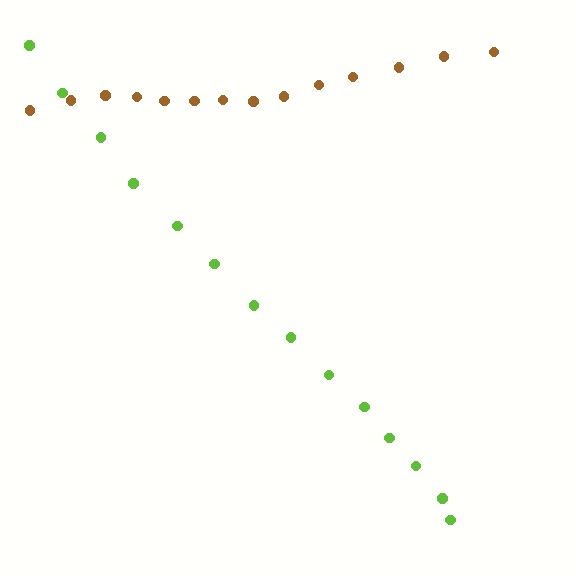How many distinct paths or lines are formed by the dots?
There are 2 distinct paths.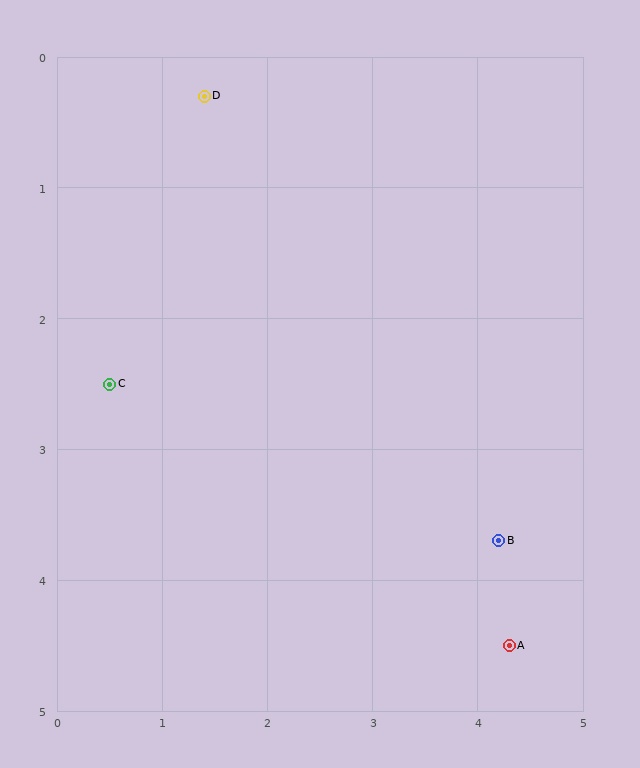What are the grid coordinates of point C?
Point C is at approximately (0.5, 2.5).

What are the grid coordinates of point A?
Point A is at approximately (4.3, 4.5).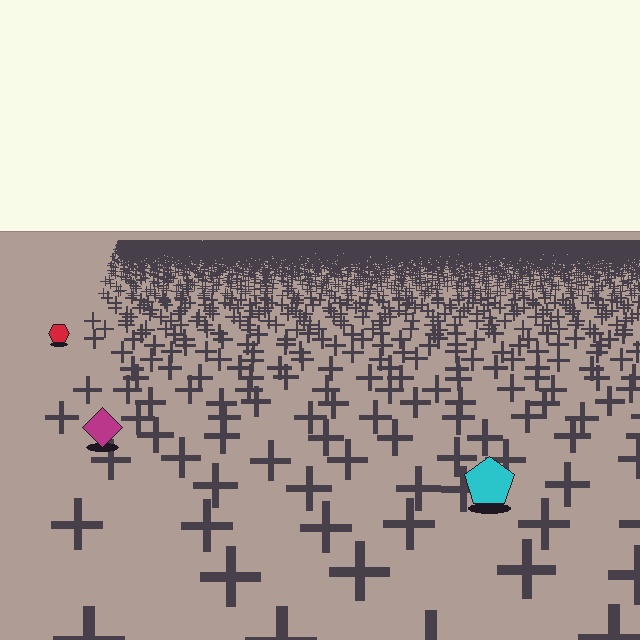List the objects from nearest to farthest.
From nearest to farthest: the cyan pentagon, the magenta diamond, the red hexagon.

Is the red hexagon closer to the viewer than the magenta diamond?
No. The magenta diamond is closer — you can tell from the texture gradient: the ground texture is coarser near it.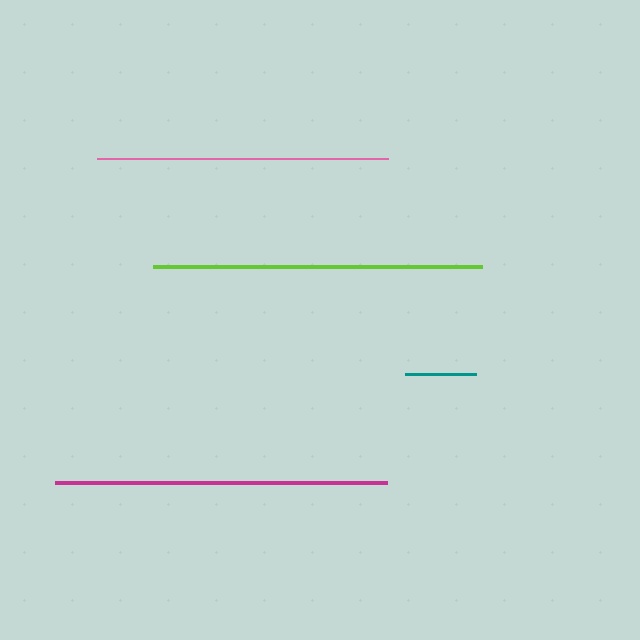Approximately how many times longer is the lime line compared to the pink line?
The lime line is approximately 1.1 times the length of the pink line.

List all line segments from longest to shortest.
From longest to shortest: magenta, lime, pink, teal.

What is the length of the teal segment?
The teal segment is approximately 71 pixels long.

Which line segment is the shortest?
The teal line is the shortest at approximately 71 pixels.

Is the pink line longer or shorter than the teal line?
The pink line is longer than the teal line.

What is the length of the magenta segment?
The magenta segment is approximately 332 pixels long.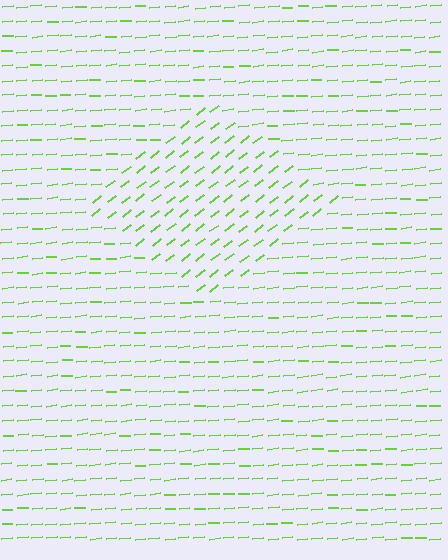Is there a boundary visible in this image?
Yes, there is a texture boundary formed by a change in line orientation.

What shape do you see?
I see a diamond.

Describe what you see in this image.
The image is filled with small lime line segments. A diamond region in the image has lines oriented differently from the surrounding lines, creating a visible texture boundary.